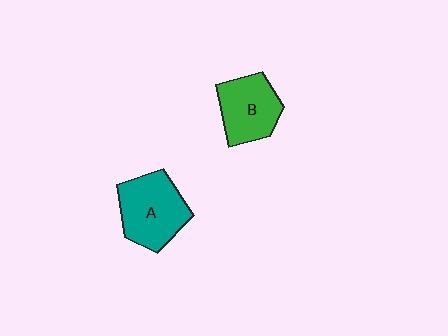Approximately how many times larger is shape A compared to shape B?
Approximately 1.2 times.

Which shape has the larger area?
Shape A (teal).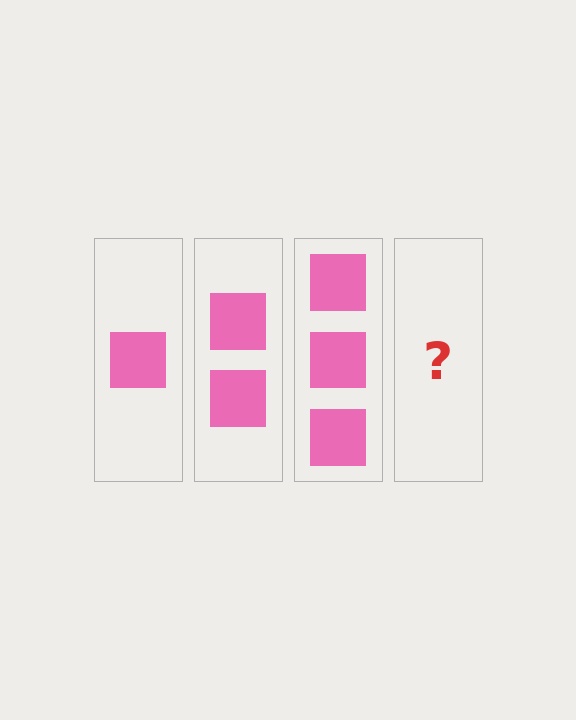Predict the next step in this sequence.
The next step is 4 squares.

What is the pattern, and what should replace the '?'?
The pattern is that each step adds one more square. The '?' should be 4 squares.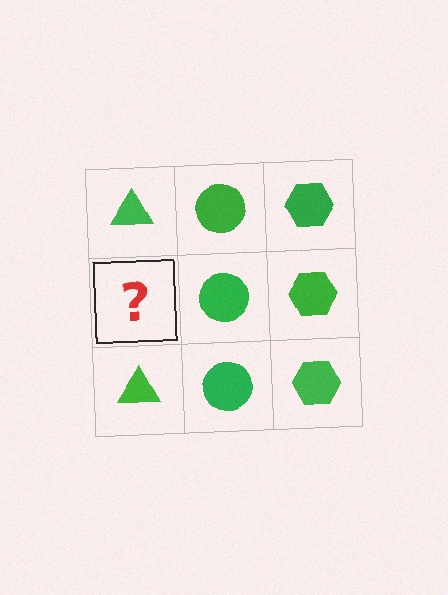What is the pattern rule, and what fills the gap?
The rule is that each column has a consistent shape. The gap should be filled with a green triangle.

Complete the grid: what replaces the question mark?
The question mark should be replaced with a green triangle.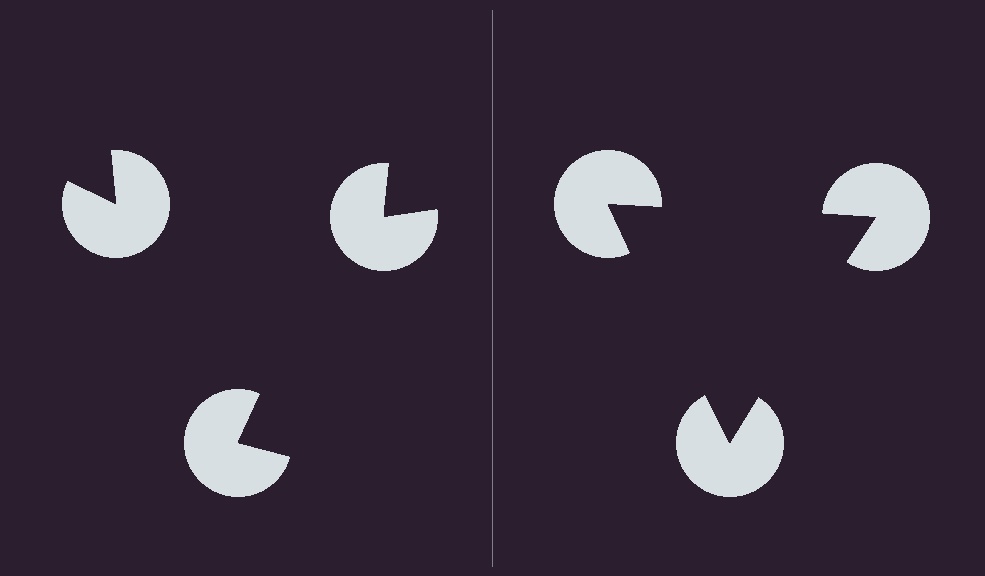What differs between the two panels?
The pac-man discs are positioned identically on both sides; only the wedge orientations differ. On the right they align to a triangle; on the left they are misaligned.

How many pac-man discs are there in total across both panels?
6 — 3 on each side.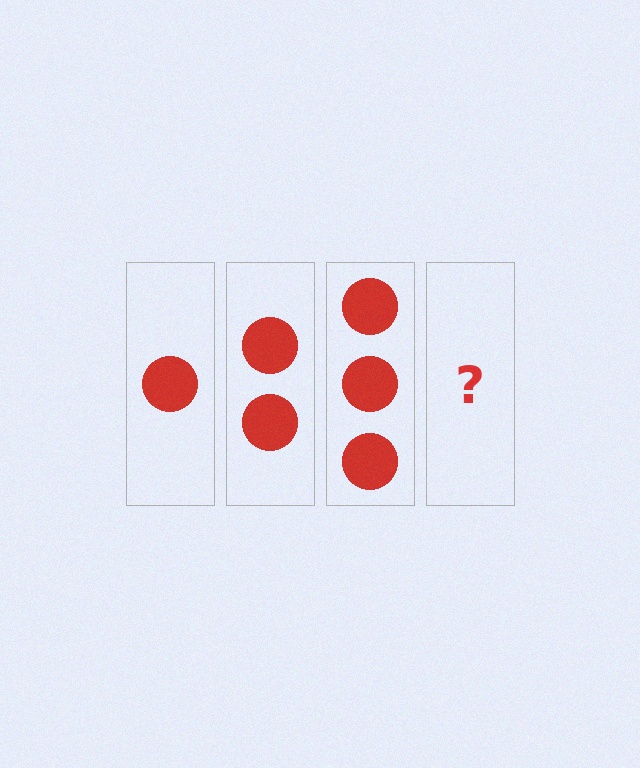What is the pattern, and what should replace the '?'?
The pattern is that each step adds one more circle. The '?' should be 4 circles.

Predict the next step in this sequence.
The next step is 4 circles.